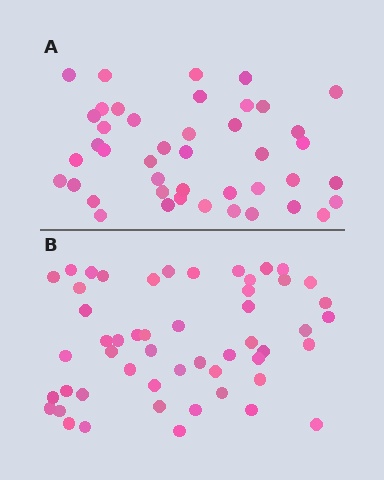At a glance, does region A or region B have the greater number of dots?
Region B (the bottom region) has more dots.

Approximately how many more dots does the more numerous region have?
Region B has roughly 8 or so more dots than region A.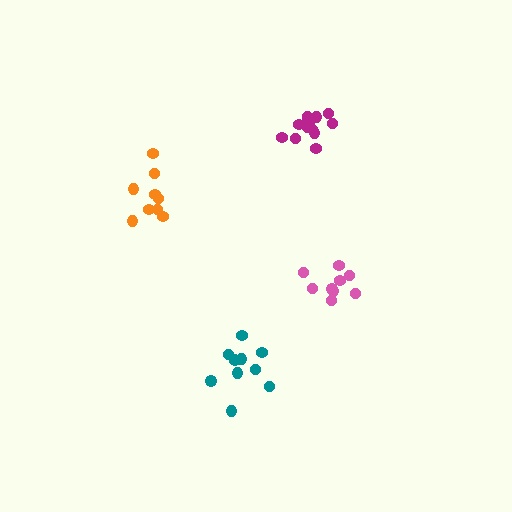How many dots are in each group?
Group 1: 13 dots, Group 2: 9 dots, Group 3: 9 dots, Group 4: 11 dots (42 total).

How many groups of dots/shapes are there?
There are 4 groups.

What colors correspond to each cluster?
The clusters are colored: magenta, pink, orange, teal.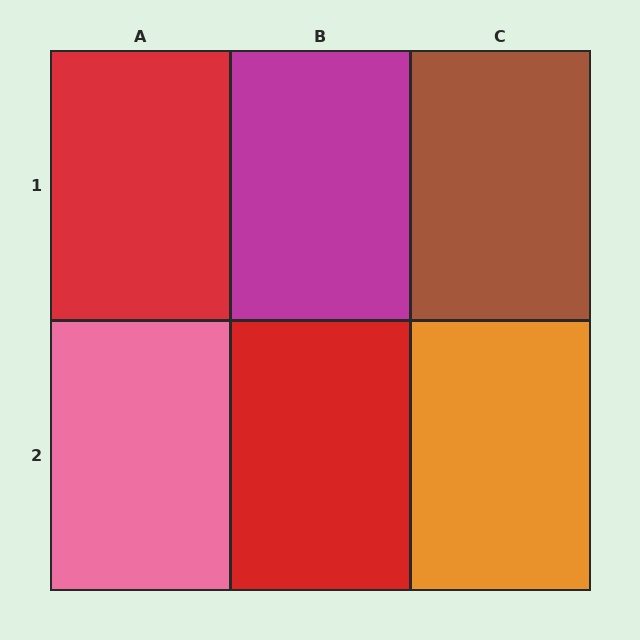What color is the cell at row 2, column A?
Pink.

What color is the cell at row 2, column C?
Orange.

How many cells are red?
2 cells are red.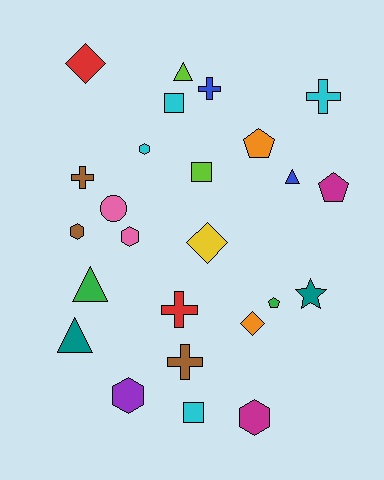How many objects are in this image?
There are 25 objects.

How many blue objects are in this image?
There are 2 blue objects.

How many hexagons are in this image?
There are 5 hexagons.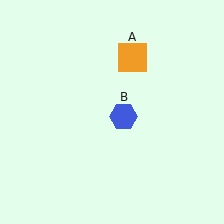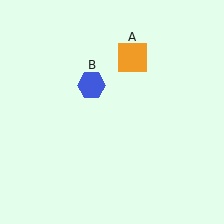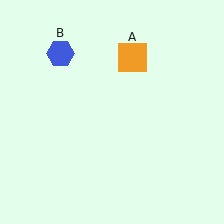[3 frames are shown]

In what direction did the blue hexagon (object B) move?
The blue hexagon (object B) moved up and to the left.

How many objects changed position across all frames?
1 object changed position: blue hexagon (object B).